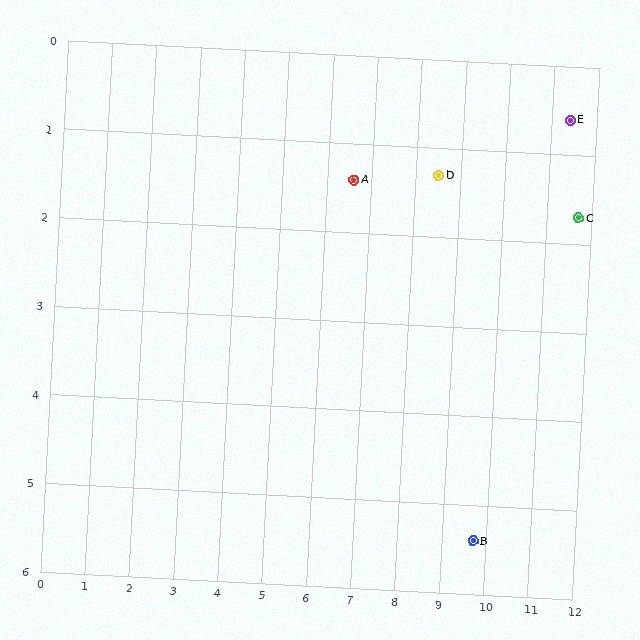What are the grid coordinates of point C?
Point C is at approximately (11.7, 1.7).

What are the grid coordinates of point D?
Point D is at approximately (8.5, 1.3).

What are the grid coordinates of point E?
Point E is at approximately (11.4, 0.6).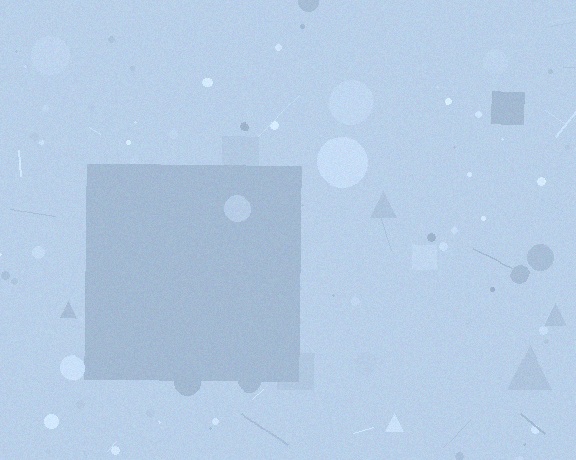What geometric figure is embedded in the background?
A square is embedded in the background.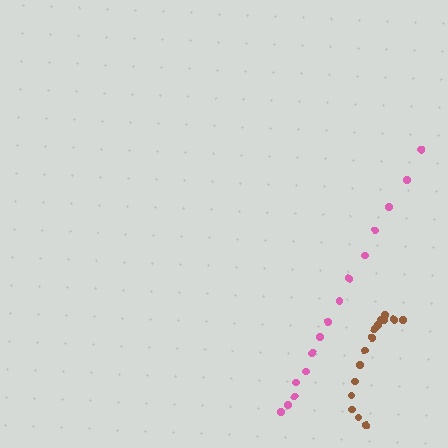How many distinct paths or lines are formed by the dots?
There are 2 distinct paths.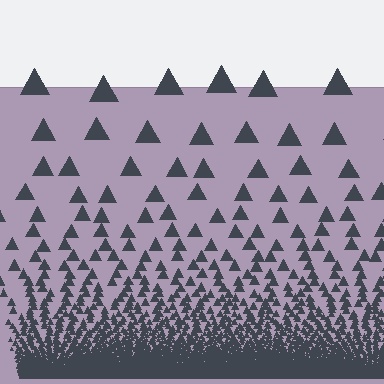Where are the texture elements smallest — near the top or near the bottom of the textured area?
Near the bottom.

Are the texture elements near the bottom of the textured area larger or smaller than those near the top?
Smaller. The gradient is inverted — elements near the bottom are smaller and denser.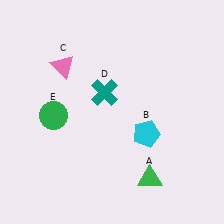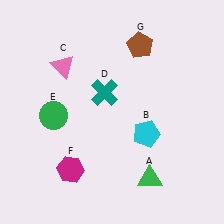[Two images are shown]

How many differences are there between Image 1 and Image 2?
There are 2 differences between the two images.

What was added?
A magenta hexagon (F), a brown pentagon (G) were added in Image 2.